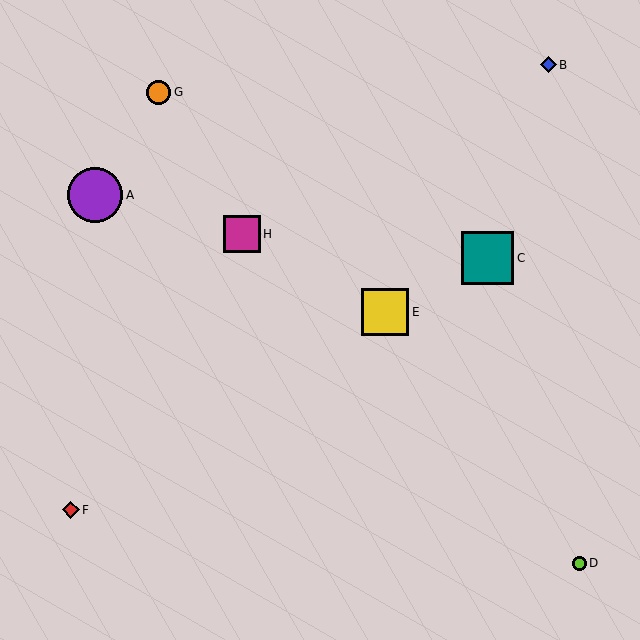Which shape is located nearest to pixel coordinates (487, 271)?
The teal square (labeled C) at (487, 258) is nearest to that location.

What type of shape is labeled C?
Shape C is a teal square.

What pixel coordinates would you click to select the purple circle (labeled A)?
Click at (95, 195) to select the purple circle A.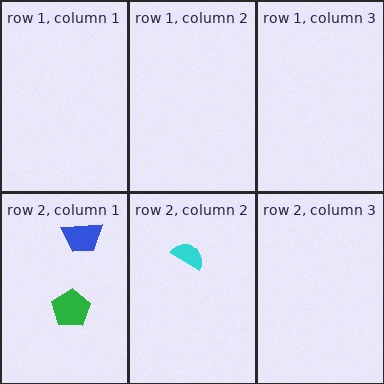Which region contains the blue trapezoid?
The row 2, column 1 region.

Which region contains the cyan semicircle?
The row 2, column 2 region.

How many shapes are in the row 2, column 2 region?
1.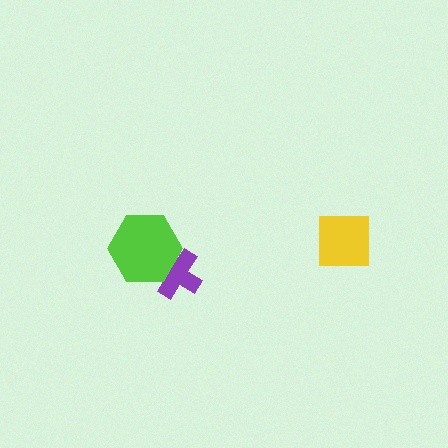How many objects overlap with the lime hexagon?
1 object overlaps with the lime hexagon.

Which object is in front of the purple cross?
The lime hexagon is in front of the purple cross.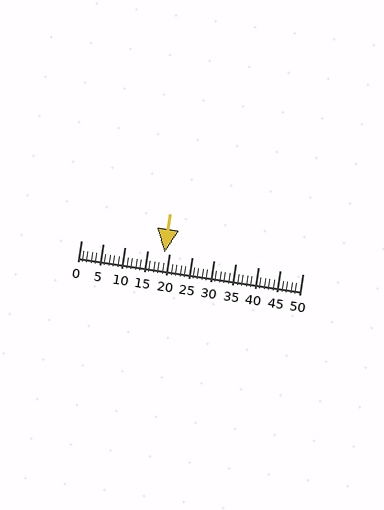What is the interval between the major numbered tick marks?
The major tick marks are spaced 5 units apart.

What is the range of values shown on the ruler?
The ruler shows values from 0 to 50.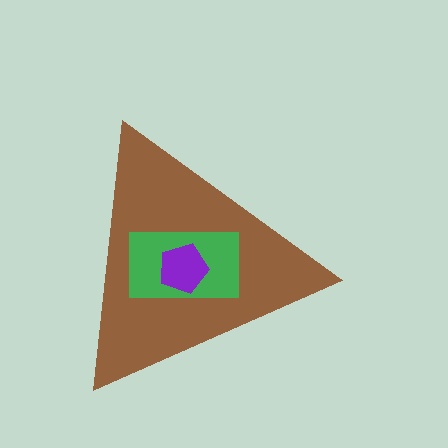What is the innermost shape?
The purple pentagon.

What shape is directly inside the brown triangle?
The green rectangle.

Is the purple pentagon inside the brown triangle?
Yes.